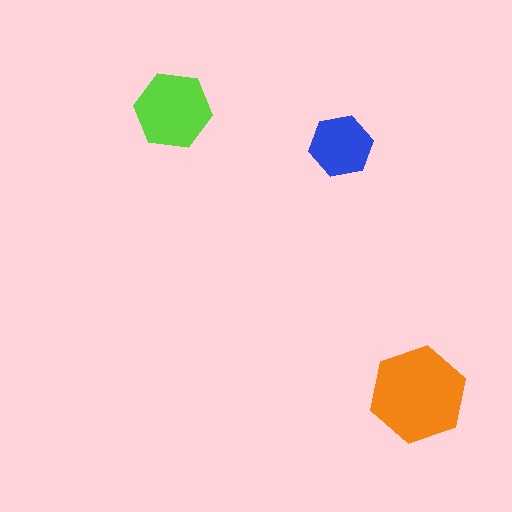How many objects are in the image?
There are 3 objects in the image.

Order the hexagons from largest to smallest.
the orange one, the lime one, the blue one.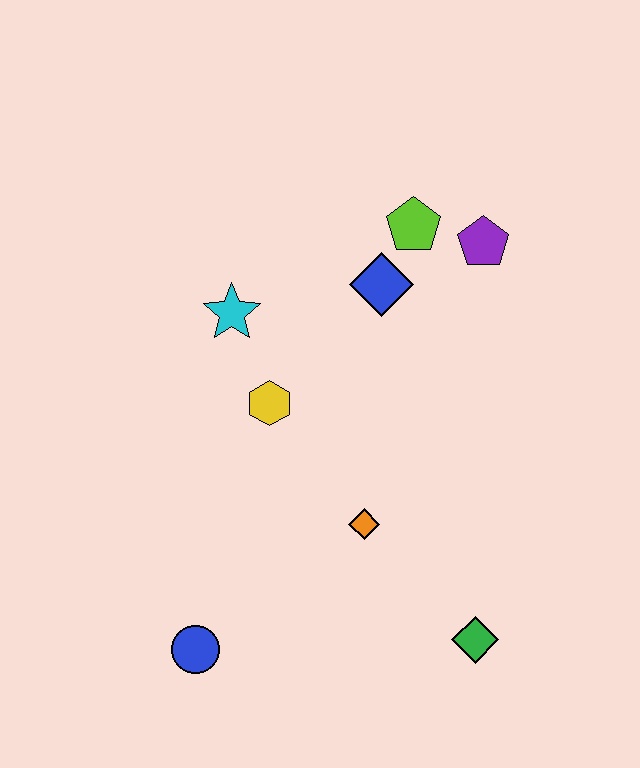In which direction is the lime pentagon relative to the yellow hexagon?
The lime pentagon is above the yellow hexagon.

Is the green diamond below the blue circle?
No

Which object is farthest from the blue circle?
The purple pentagon is farthest from the blue circle.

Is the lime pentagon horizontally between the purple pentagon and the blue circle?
Yes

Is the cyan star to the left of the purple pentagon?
Yes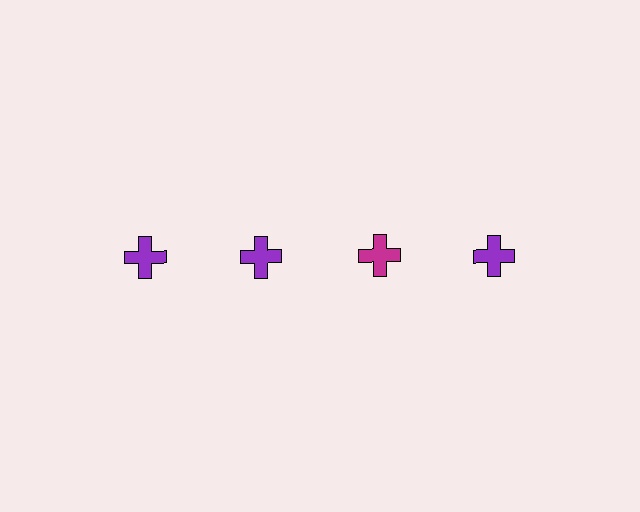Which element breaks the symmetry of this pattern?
The magenta cross in the top row, center column breaks the symmetry. All other shapes are purple crosses.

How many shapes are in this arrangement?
There are 4 shapes arranged in a grid pattern.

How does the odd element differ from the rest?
It has a different color: magenta instead of purple.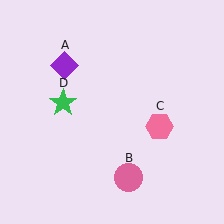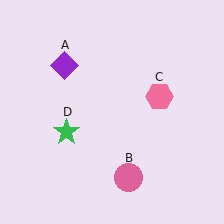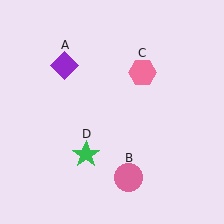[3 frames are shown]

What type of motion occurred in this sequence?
The pink hexagon (object C), green star (object D) rotated counterclockwise around the center of the scene.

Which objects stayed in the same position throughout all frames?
Purple diamond (object A) and pink circle (object B) remained stationary.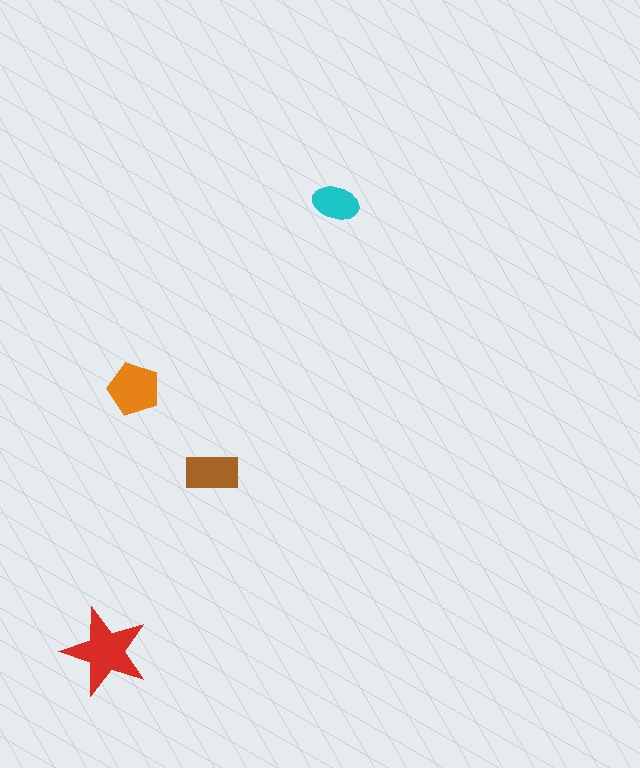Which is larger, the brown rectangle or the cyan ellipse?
The brown rectangle.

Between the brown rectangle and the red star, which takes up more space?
The red star.